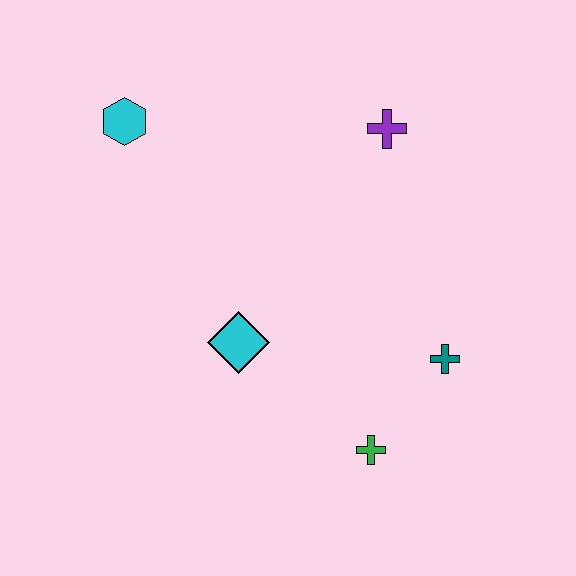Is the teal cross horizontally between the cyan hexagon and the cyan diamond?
No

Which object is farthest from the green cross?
The cyan hexagon is farthest from the green cross.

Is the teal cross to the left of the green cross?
No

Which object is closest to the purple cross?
The teal cross is closest to the purple cross.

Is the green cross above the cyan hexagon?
No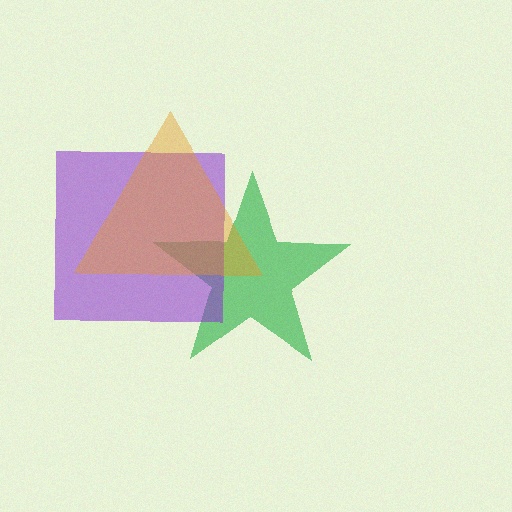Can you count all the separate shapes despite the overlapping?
Yes, there are 3 separate shapes.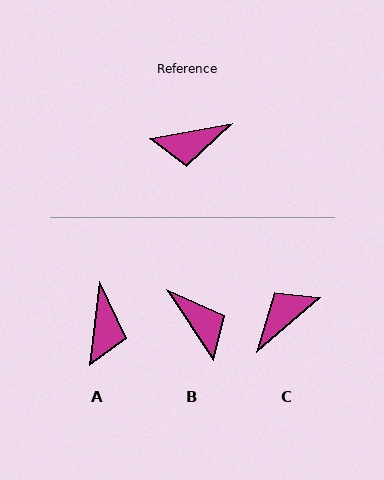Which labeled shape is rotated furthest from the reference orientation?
C, about 150 degrees away.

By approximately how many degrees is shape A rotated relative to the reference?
Approximately 73 degrees counter-clockwise.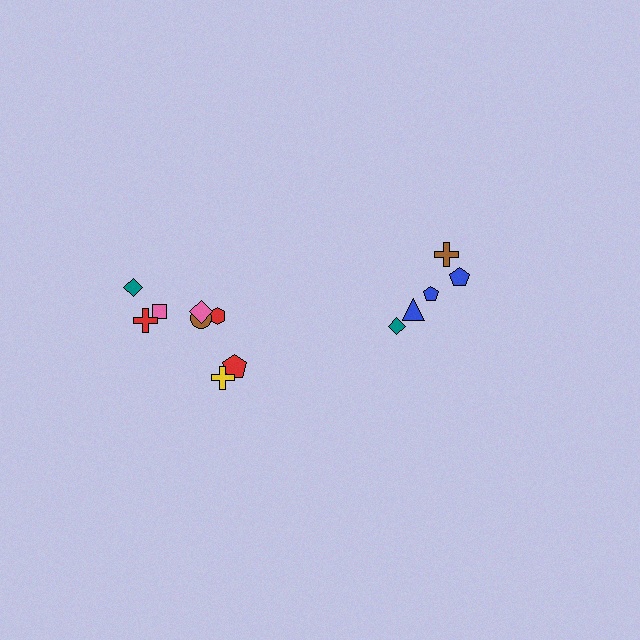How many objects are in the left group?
There are 8 objects.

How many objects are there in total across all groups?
There are 13 objects.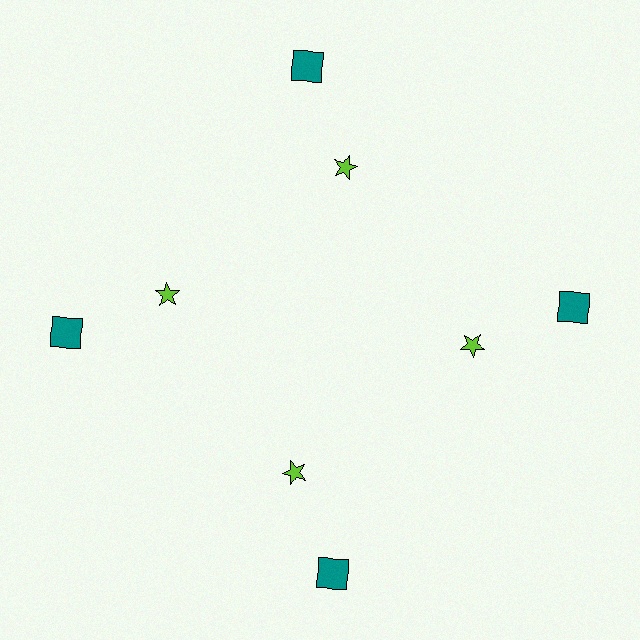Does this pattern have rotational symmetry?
Yes, this pattern has 4-fold rotational symmetry. It looks the same after rotating 90 degrees around the center.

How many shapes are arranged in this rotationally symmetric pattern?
There are 8 shapes, arranged in 4 groups of 2.